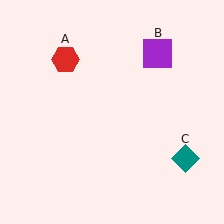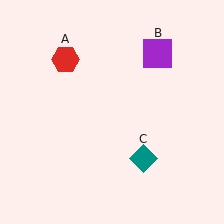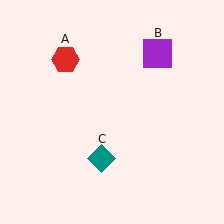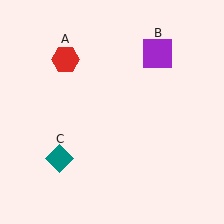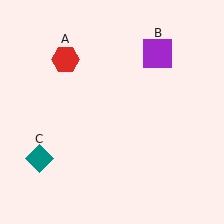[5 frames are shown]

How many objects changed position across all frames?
1 object changed position: teal diamond (object C).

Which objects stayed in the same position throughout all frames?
Red hexagon (object A) and purple square (object B) remained stationary.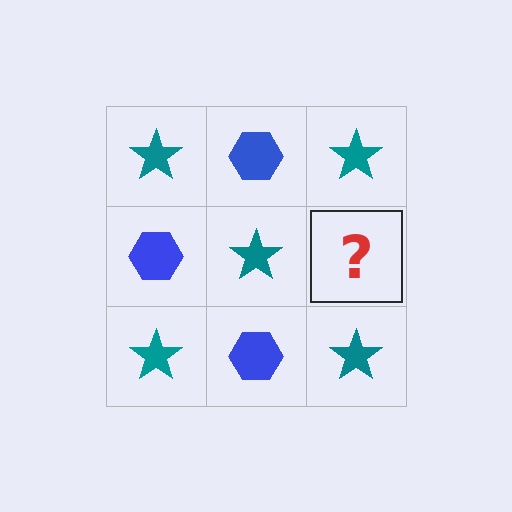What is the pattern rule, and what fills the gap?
The rule is that it alternates teal star and blue hexagon in a checkerboard pattern. The gap should be filled with a blue hexagon.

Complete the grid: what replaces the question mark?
The question mark should be replaced with a blue hexagon.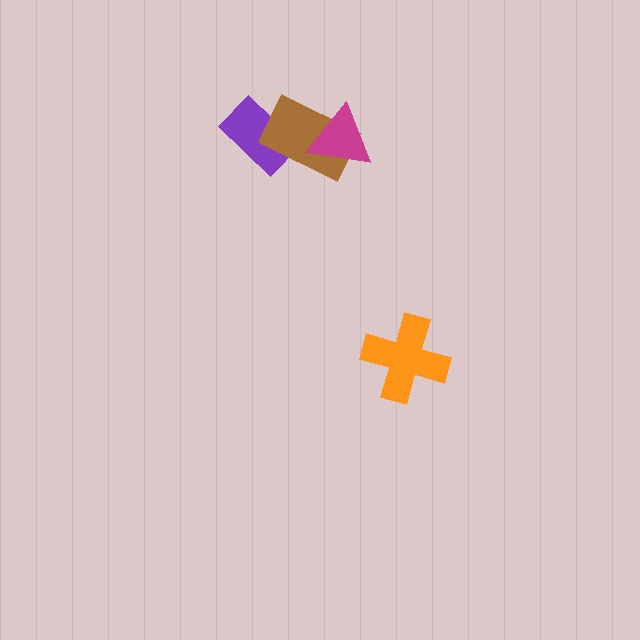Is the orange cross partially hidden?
No, no other shape covers it.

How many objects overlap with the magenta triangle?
1 object overlaps with the magenta triangle.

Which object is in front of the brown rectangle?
The magenta triangle is in front of the brown rectangle.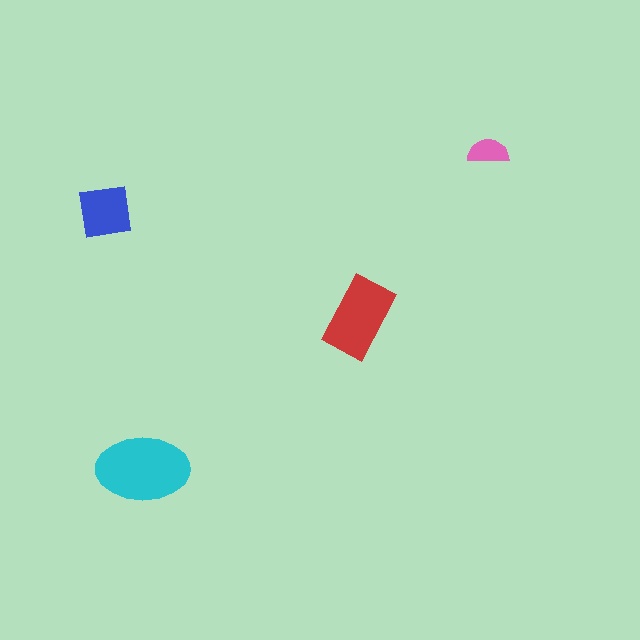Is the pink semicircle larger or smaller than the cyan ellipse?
Smaller.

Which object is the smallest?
The pink semicircle.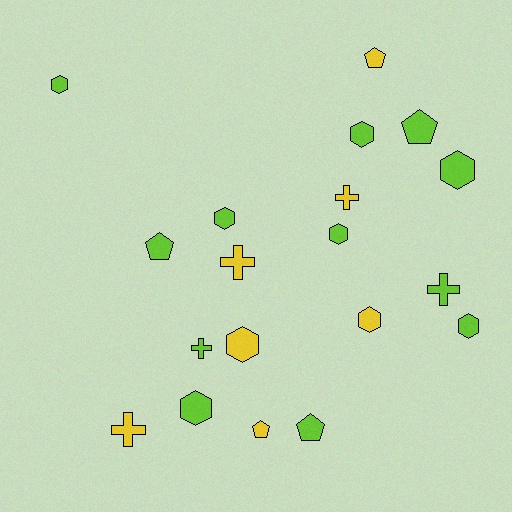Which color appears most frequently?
Lime, with 12 objects.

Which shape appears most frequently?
Hexagon, with 9 objects.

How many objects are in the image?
There are 19 objects.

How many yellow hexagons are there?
There are 2 yellow hexagons.